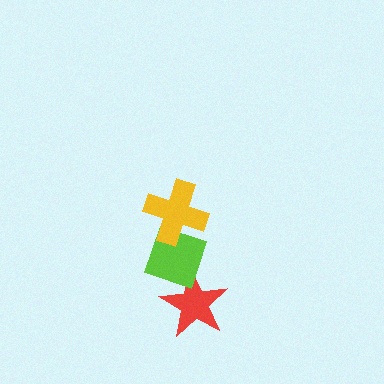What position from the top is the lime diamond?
The lime diamond is 2nd from the top.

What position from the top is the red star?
The red star is 3rd from the top.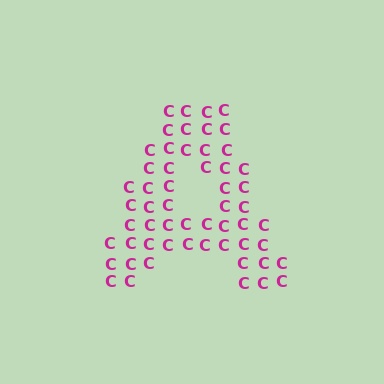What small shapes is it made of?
It is made of small letter C's.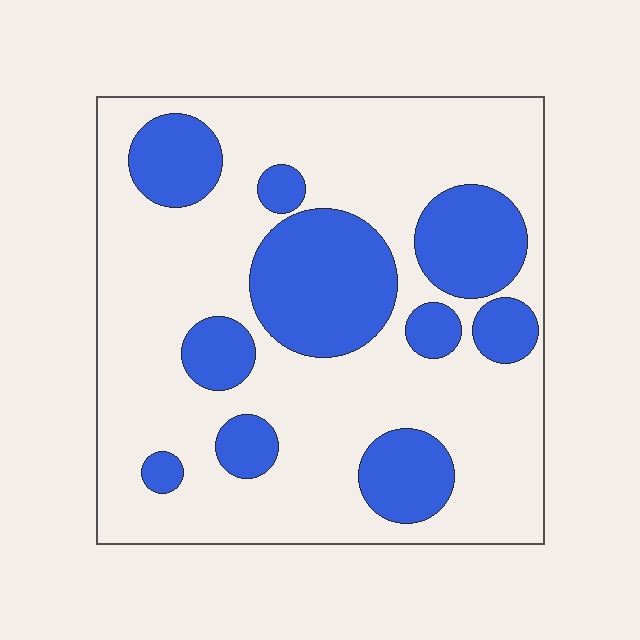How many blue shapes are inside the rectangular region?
10.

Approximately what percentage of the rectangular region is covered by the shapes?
Approximately 30%.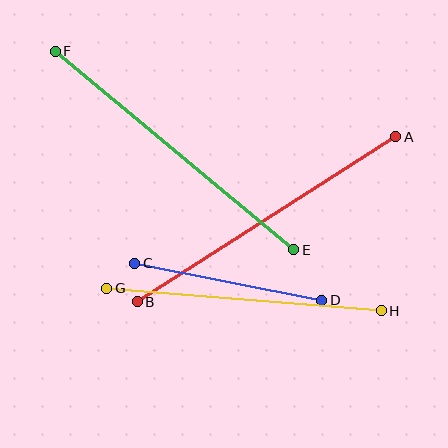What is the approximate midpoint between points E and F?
The midpoint is at approximately (174, 150) pixels.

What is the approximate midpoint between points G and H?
The midpoint is at approximately (244, 300) pixels.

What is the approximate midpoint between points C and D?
The midpoint is at approximately (228, 282) pixels.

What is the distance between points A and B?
The distance is approximately 306 pixels.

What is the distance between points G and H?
The distance is approximately 276 pixels.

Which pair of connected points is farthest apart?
Points E and F are farthest apart.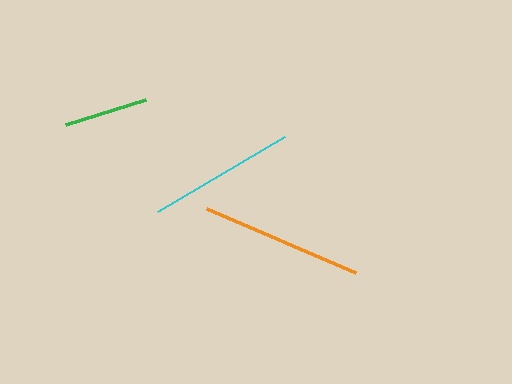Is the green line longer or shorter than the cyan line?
The cyan line is longer than the green line.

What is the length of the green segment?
The green segment is approximately 83 pixels long.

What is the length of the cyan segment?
The cyan segment is approximately 148 pixels long.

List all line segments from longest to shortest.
From longest to shortest: orange, cyan, green.